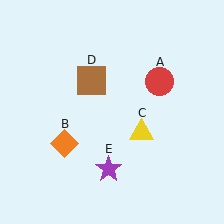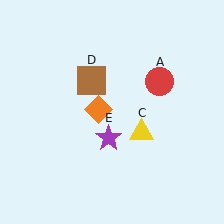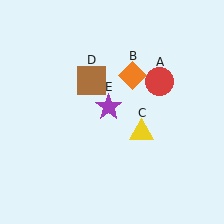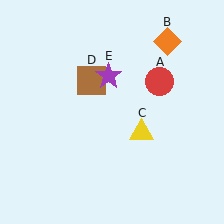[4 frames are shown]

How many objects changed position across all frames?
2 objects changed position: orange diamond (object B), purple star (object E).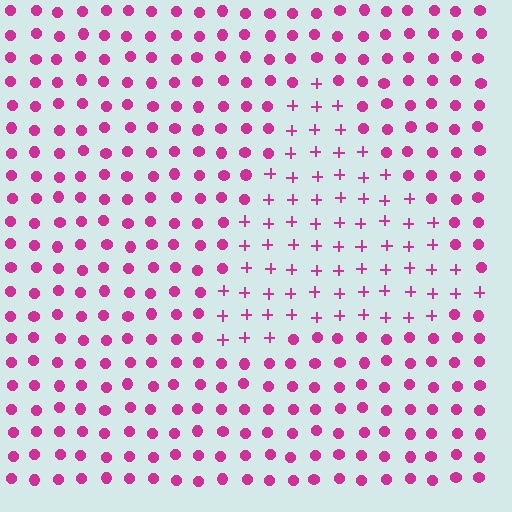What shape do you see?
I see a triangle.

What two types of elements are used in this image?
The image uses plus signs inside the triangle region and circles outside it.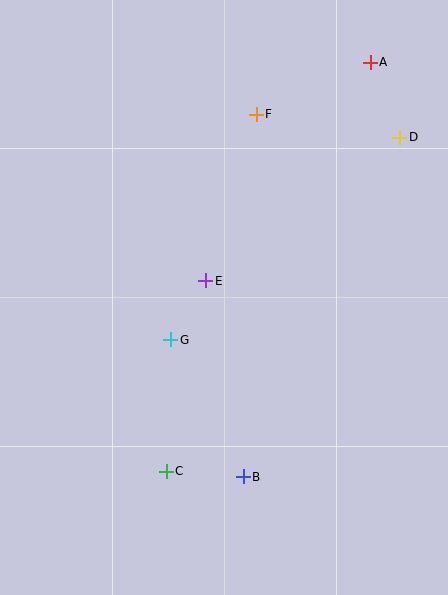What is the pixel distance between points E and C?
The distance between E and C is 195 pixels.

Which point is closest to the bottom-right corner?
Point B is closest to the bottom-right corner.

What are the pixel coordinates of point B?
Point B is at (243, 477).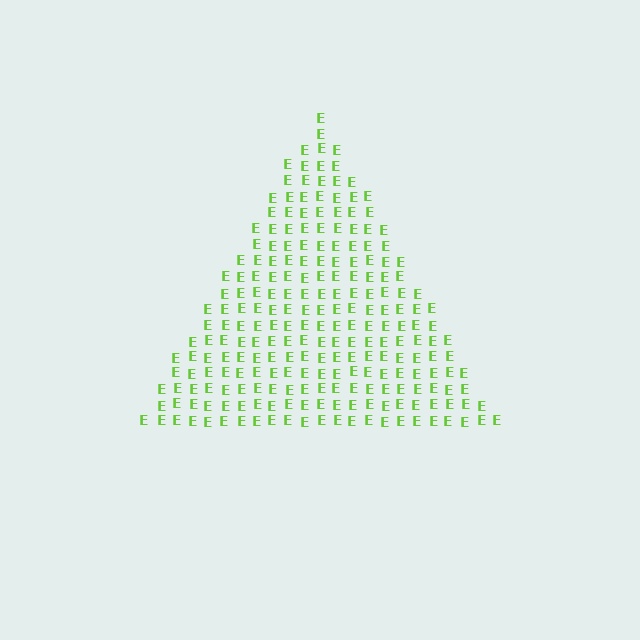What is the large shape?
The large shape is a triangle.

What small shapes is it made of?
It is made of small letter E's.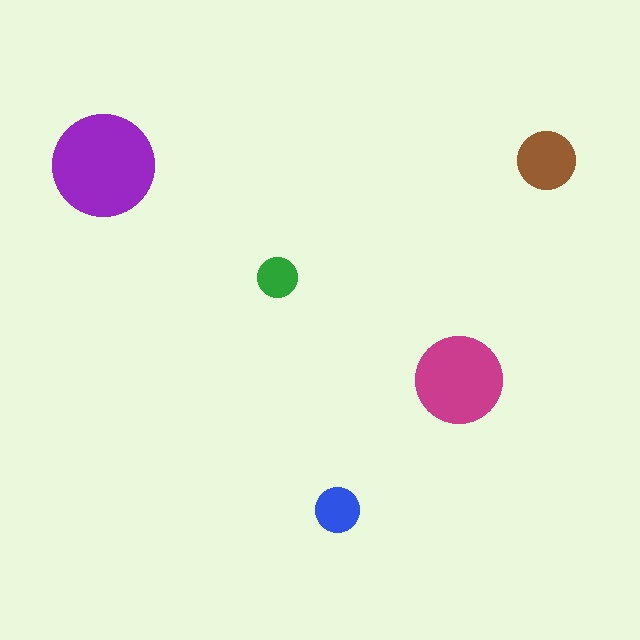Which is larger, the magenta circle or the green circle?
The magenta one.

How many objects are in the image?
There are 5 objects in the image.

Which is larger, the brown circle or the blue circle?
The brown one.